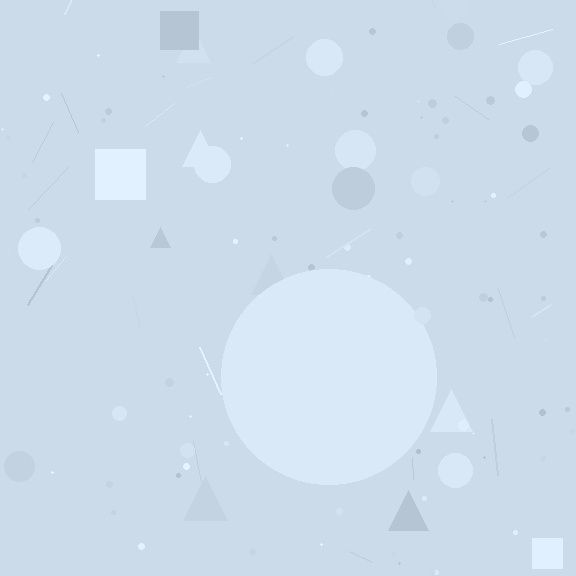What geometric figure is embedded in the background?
A circle is embedded in the background.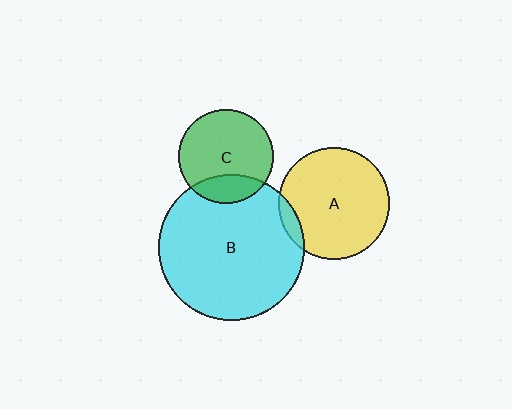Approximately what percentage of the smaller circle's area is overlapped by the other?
Approximately 10%.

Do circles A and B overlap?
Yes.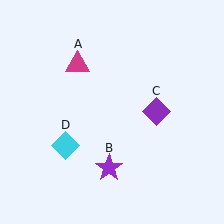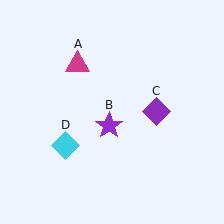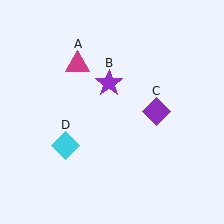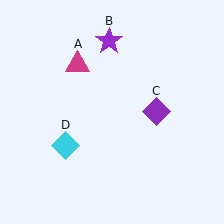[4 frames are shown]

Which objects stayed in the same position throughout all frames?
Magenta triangle (object A) and purple diamond (object C) and cyan diamond (object D) remained stationary.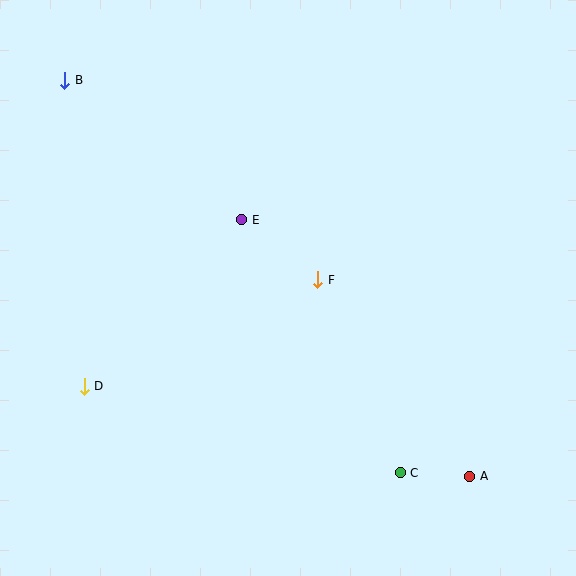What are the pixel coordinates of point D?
Point D is at (84, 386).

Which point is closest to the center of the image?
Point F at (318, 280) is closest to the center.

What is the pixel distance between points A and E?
The distance between A and E is 343 pixels.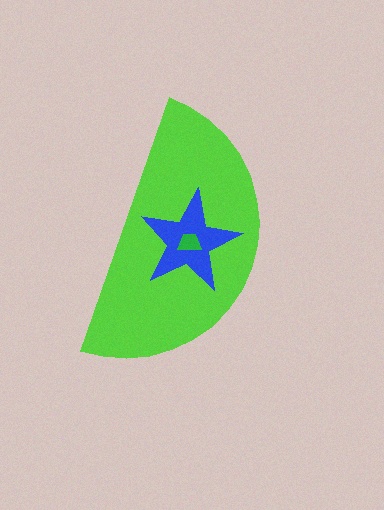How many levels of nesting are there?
3.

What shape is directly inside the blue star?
The green trapezoid.